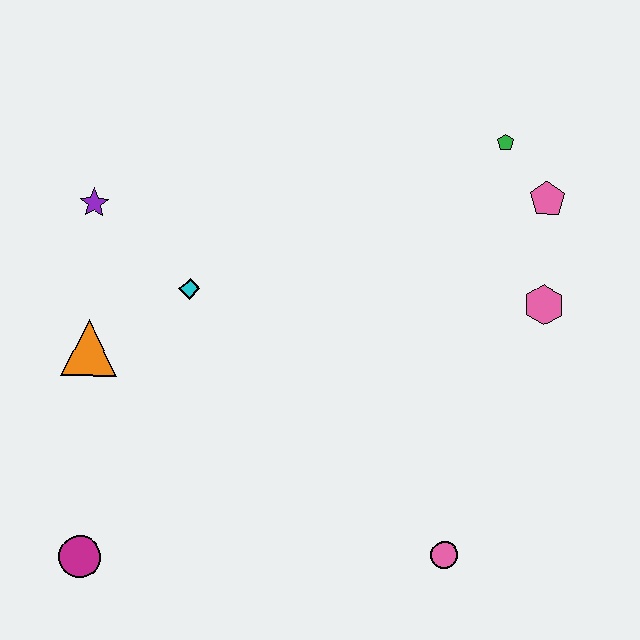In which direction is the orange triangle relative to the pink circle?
The orange triangle is to the left of the pink circle.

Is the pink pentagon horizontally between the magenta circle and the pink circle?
No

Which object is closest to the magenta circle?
The orange triangle is closest to the magenta circle.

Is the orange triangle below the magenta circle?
No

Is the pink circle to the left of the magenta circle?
No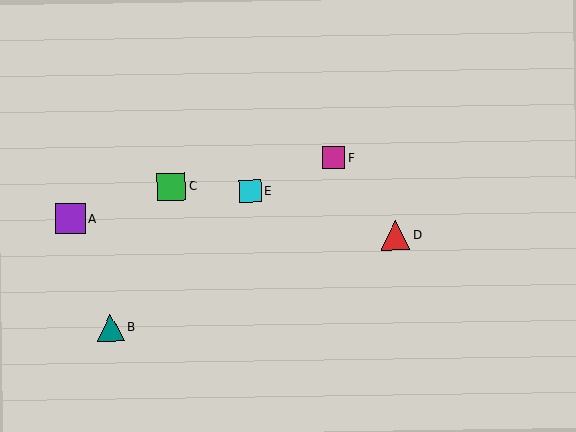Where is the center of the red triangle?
The center of the red triangle is at (396, 235).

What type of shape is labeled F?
Shape F is a magenta square.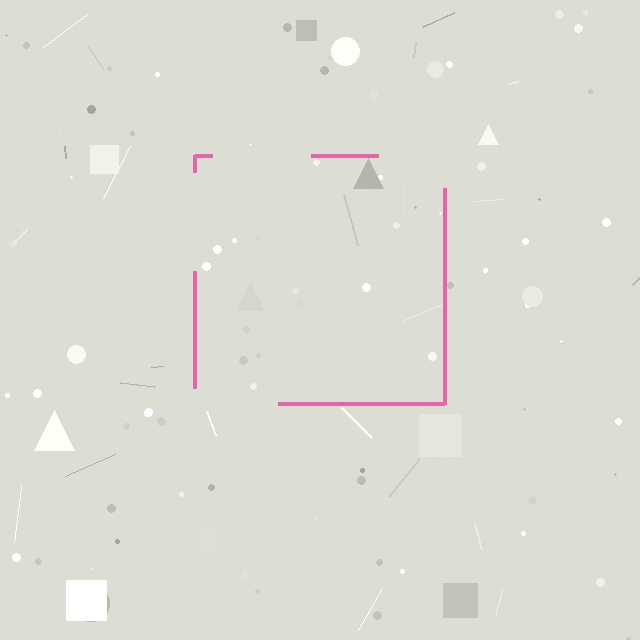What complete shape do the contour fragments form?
The contour fragments form a square.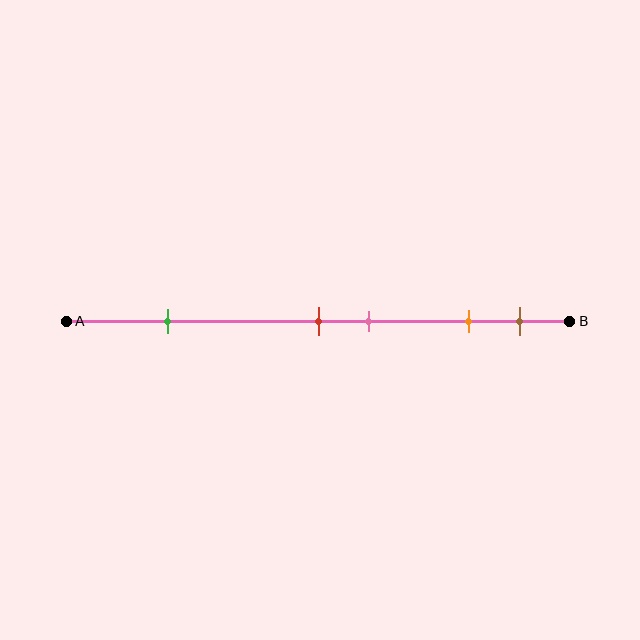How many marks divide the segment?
There are 5 marks dividing the segment.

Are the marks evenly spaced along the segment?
No, the marks are not evenly spaced.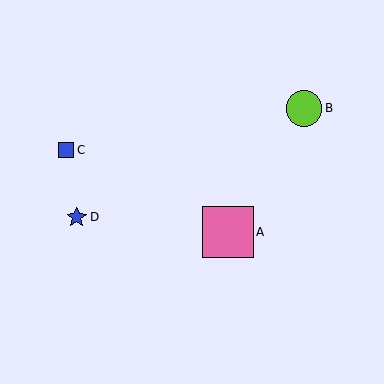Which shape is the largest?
The pink square (labeled A) is the largest.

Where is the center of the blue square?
The center of the blue square is at (66, 150).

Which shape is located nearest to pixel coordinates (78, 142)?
The blue square (labeled C) at (66, 150) is nearest to that location.